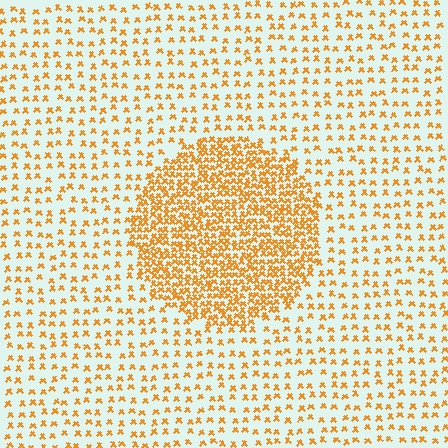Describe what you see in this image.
The image contains small orange elements arranged at two different densities. A circle-shaped region is visible where the elements are more densely packed than the surrounding area.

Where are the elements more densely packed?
The elements are more densely packed inside the circle boundary.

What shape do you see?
I see a circle.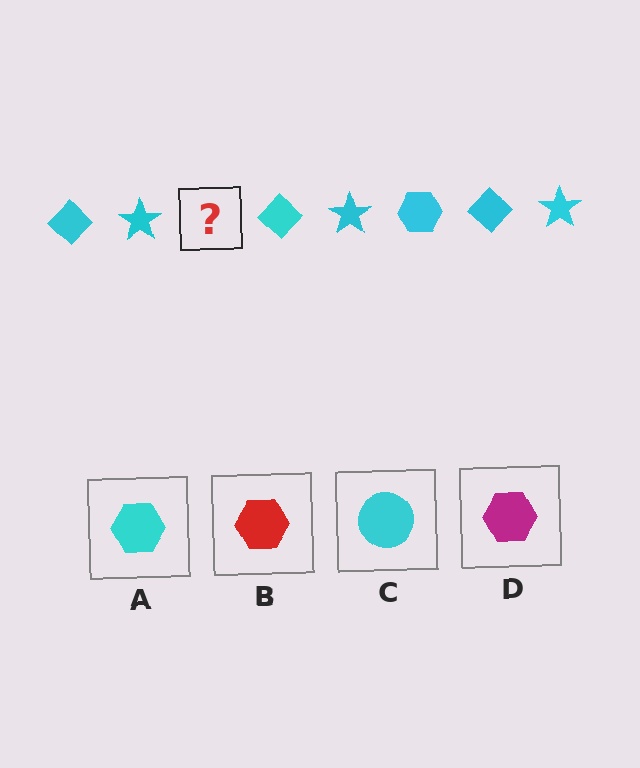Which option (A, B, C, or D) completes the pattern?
A.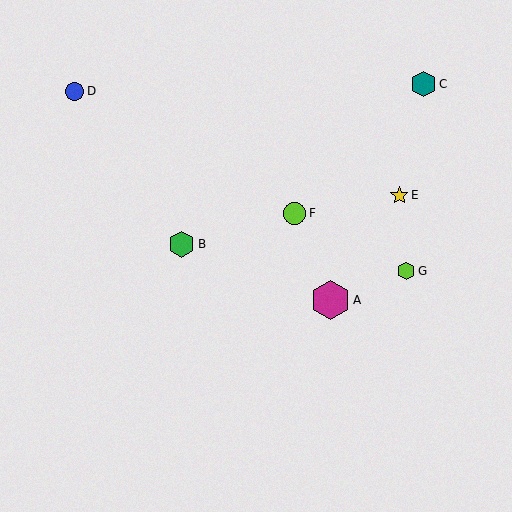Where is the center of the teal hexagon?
The center of the teal hexagon is at (424, 84).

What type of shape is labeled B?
Shape B is a green hexagon.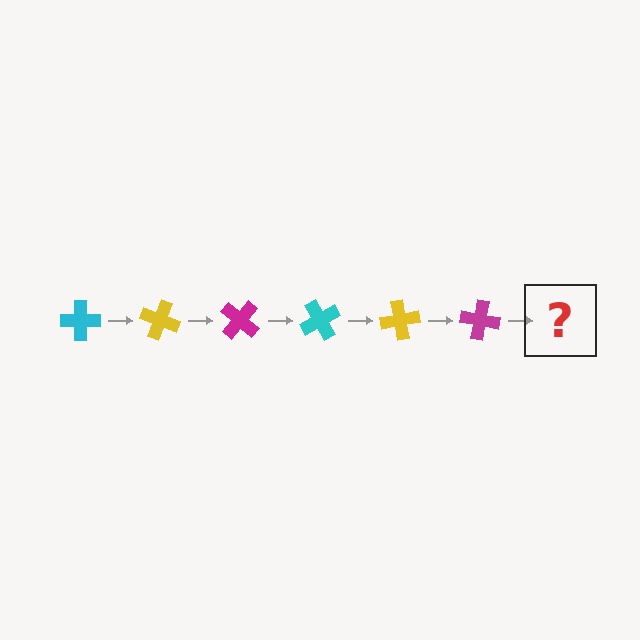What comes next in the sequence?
The next element should be a cyan cross, rotated 120 degrees from the start.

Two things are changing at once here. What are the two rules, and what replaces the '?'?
The two rules are that it rotates 20 degrees each step and the color cycles through cyan, yellow, and magenta. The '?' should be a cyan cross, rotated 120 degrees from the start.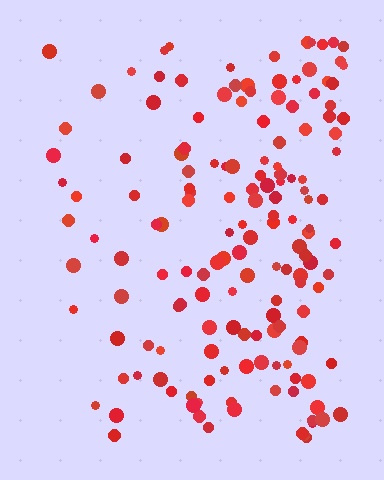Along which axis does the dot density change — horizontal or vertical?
Horizontal.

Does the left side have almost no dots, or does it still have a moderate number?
Still a moderate number, just noticeably fewer than the right.